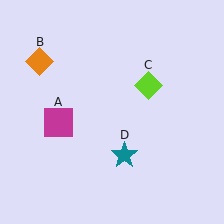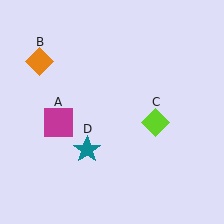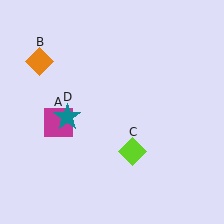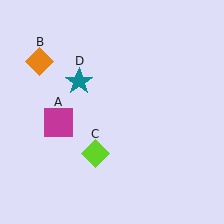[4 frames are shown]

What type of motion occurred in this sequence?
The lime diamond (object C), teal star (object D) rotated clockwise around the center of the scene.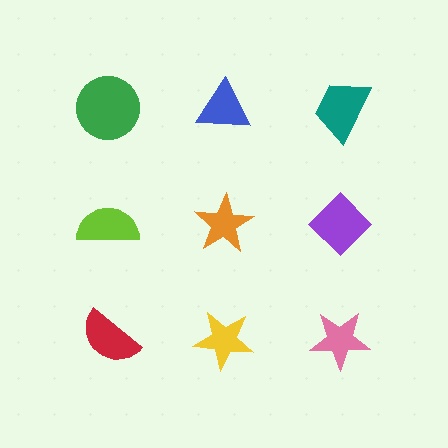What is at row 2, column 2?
An orange star.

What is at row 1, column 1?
A green circle.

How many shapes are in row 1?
3 shapes.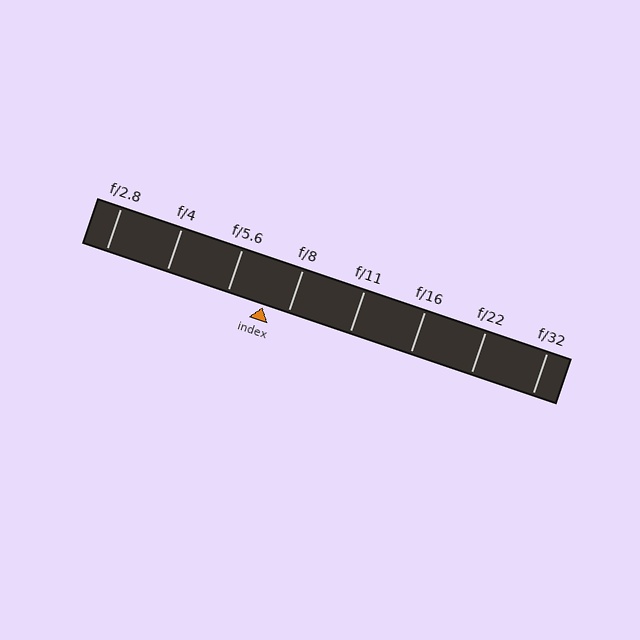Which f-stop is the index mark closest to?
The index mark is closest to f/8.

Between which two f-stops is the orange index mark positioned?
The index mark is between f/5.6 and f/8.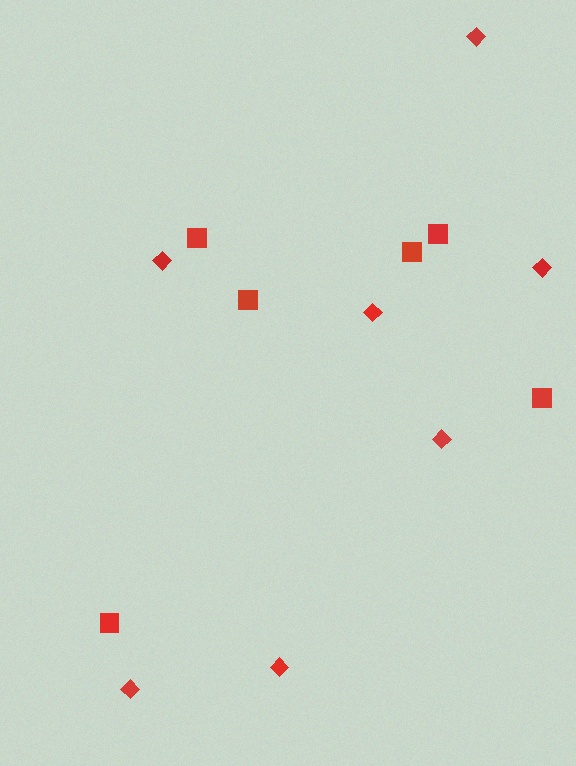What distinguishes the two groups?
There are 2 groups: one group of diamonds (7) and one group of squares (6).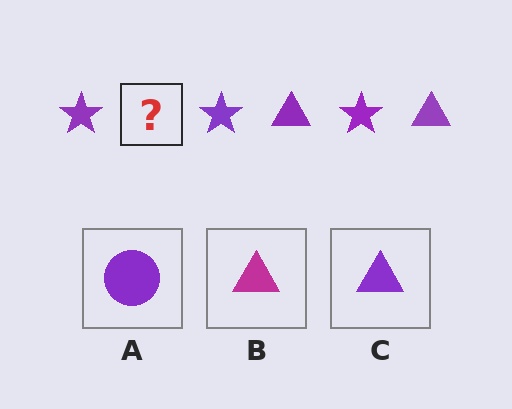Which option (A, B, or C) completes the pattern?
C.